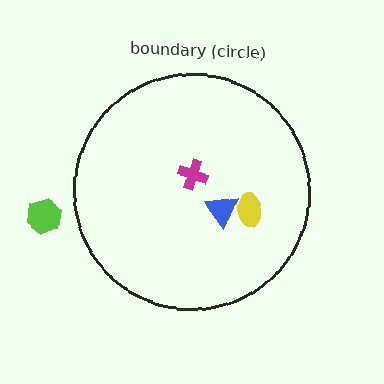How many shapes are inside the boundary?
3 inside, 1 outside.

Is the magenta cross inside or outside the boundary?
Inside.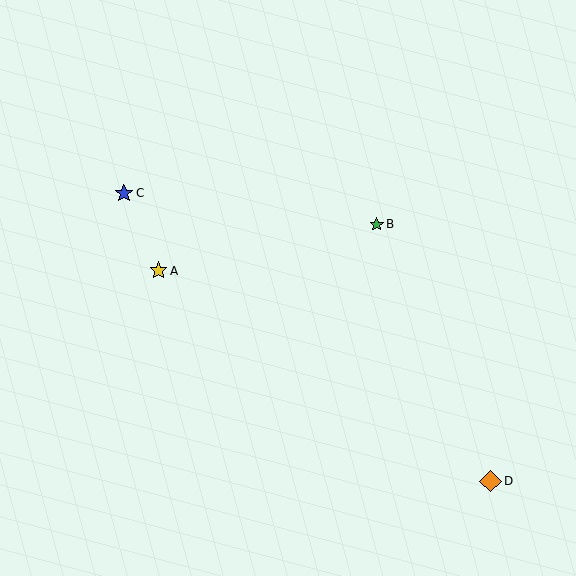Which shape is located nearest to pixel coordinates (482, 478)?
The orange diamond (labeled D) at (491, 481) is nearest to that location.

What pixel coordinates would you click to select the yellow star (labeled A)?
Click at (158, 271) to select the yellow star A.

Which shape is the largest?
The orange diamond (labeled D) is the largest.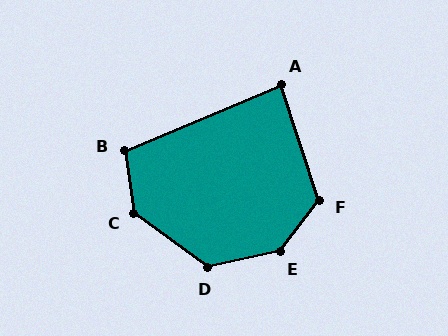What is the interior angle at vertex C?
Approximately 135 degrees (obtuse).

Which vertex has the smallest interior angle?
A, at approximately 85 degrees.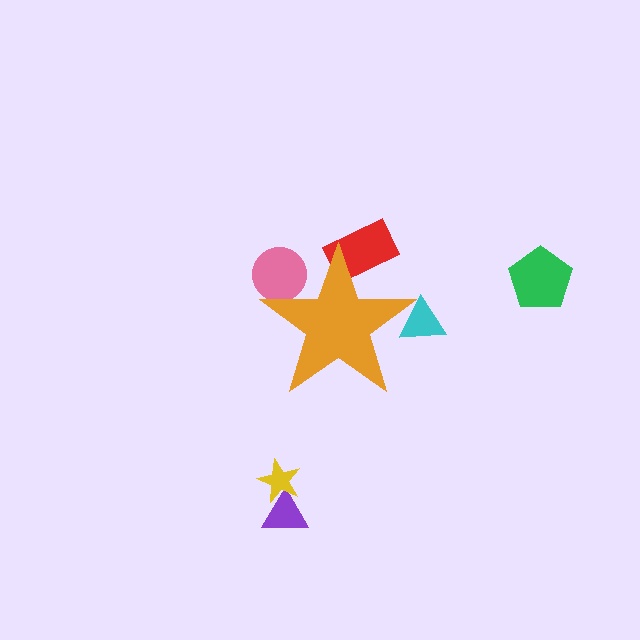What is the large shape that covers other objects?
An orange star.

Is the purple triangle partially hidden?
No, the purple triangle is fully visible.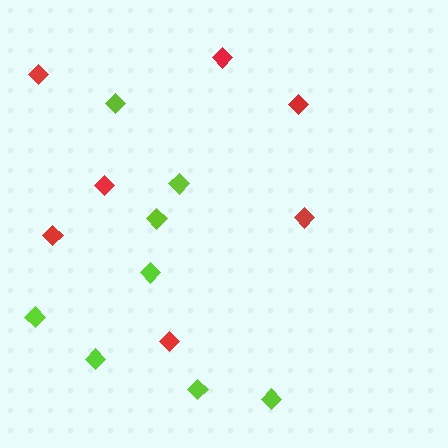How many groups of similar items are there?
There are 2 groups: one group of red diamonds (7) and one group of lime diamonds (8).